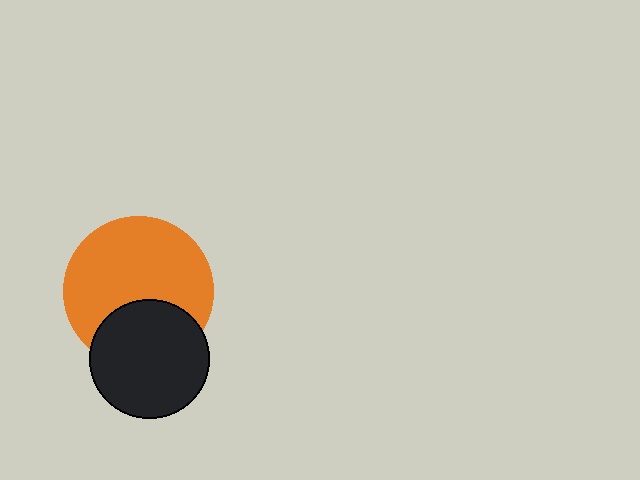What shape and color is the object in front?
The object in front is a black circle.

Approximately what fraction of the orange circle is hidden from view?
Roughly 31% of the orange circle is hidden behind the black circle.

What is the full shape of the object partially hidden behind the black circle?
The partially hidden object is an orange circle.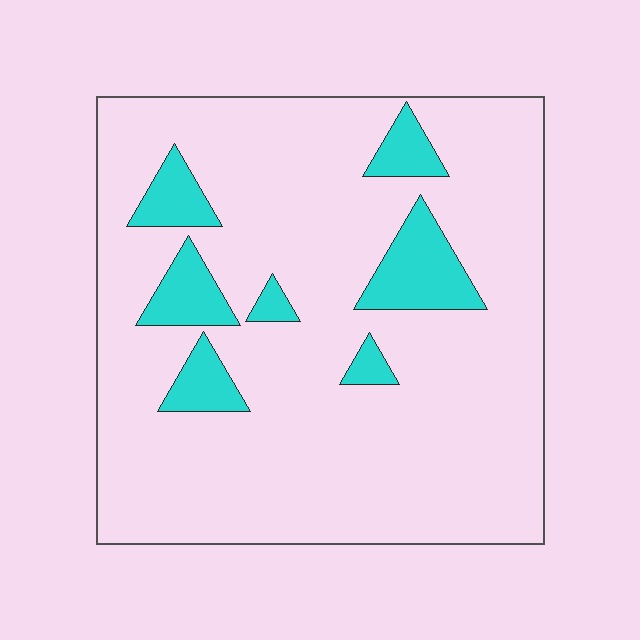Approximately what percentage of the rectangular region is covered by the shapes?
Approximately 15%.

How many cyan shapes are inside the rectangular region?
7.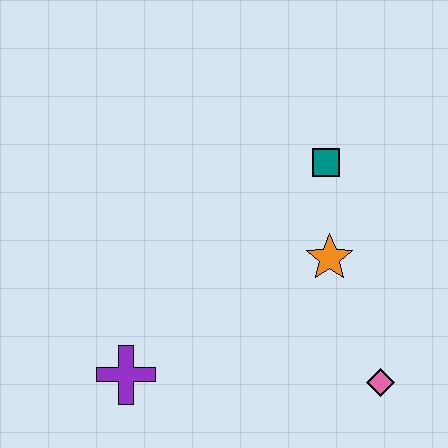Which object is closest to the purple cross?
The orange star is closest to the purple cross.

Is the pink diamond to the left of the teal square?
No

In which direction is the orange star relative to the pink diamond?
The orange star is above the pink diamond.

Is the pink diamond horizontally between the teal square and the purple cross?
No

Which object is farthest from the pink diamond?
The purple cross is farthest from the pink diamond.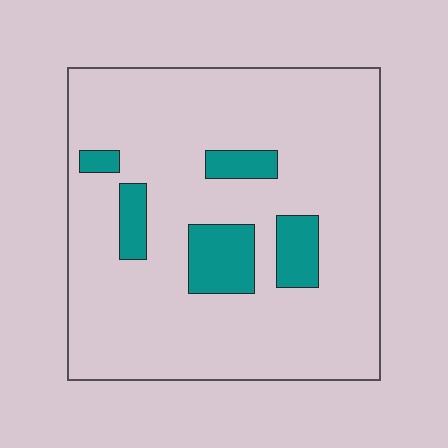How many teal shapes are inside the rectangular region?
5.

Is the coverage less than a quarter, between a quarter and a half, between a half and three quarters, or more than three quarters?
Less than a quarter.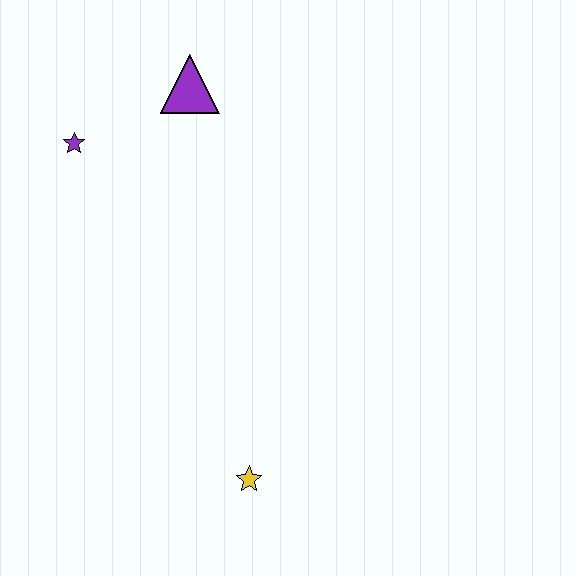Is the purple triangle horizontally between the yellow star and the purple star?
Yes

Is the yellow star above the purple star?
No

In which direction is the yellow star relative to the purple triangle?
The yellow star is below the purple triangle.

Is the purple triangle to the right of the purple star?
Yes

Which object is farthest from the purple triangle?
The yellow star is farthest from the purple triangle.